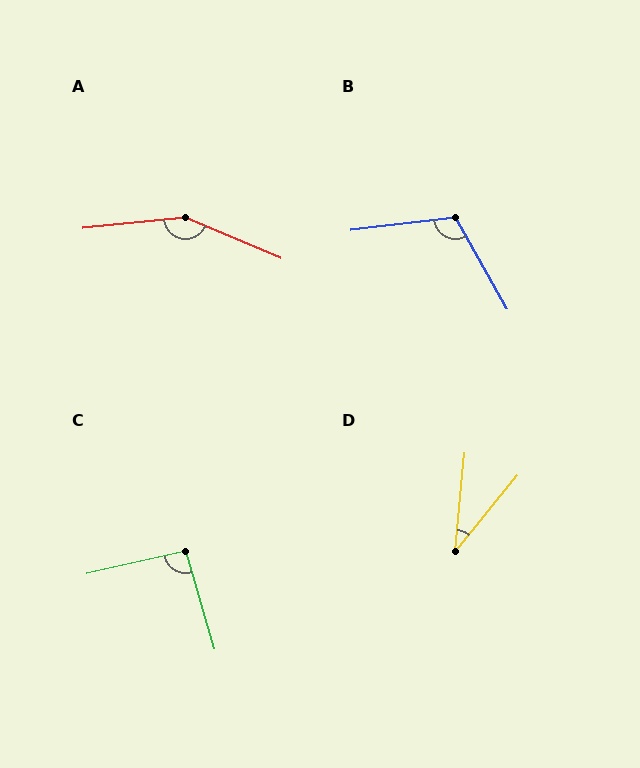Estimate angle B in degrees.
Approximately 113 degrees.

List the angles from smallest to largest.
D (34°), C (94°), B (113°), A (151°).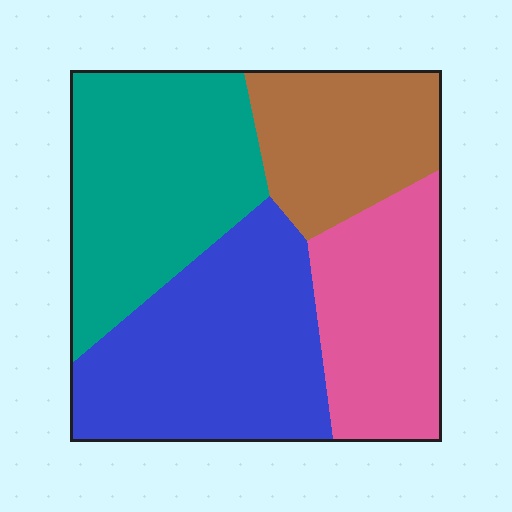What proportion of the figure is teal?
Teal covers 29% of the figure.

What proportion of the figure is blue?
Blue covers roughly 30% of the figure.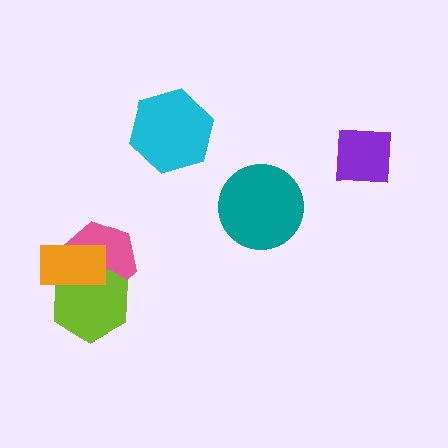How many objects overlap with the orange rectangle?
2 objects overlap with the orange rectangle.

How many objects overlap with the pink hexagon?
2 objects overlap with the pink hexagon.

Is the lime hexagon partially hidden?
Yes, it is partially covered by another shape.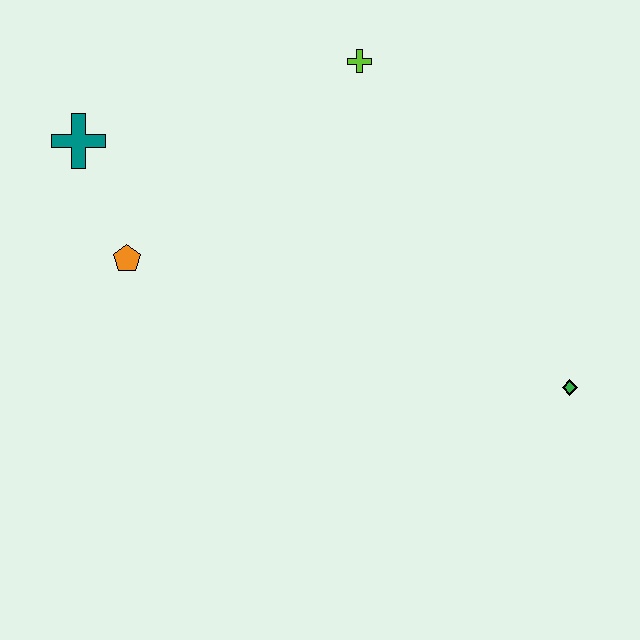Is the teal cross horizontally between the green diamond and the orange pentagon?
No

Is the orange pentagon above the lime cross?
No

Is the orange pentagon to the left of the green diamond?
Yes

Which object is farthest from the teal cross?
The green diamond is farthest from the teal cross.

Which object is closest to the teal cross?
The orange pentagon is closest to the teal cross.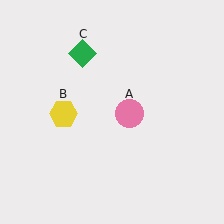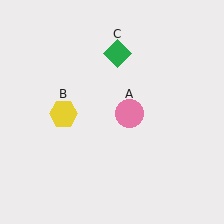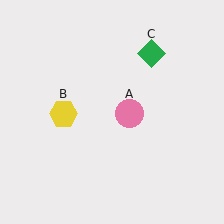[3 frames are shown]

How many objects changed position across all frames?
1 object changed position: green diamond (object C).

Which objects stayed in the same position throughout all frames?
Pink circle (object A) and yellow hexagon (object B) remained stationary.